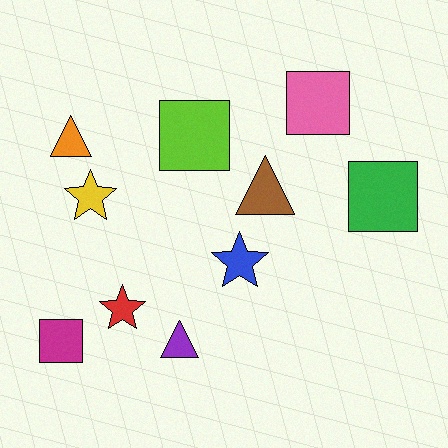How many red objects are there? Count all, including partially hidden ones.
There is 1 red object.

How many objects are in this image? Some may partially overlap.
There are 10 objects.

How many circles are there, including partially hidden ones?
There are no circles.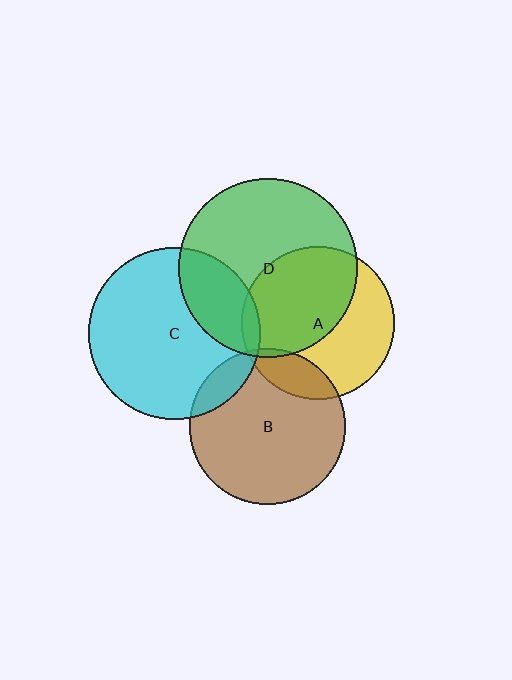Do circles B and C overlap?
Yes.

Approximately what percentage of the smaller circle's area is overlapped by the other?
Approximately 10%.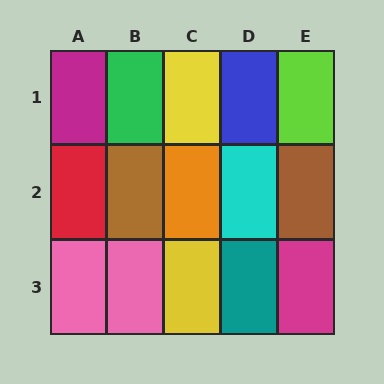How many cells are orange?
1 cell is orange.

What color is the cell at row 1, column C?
Yellow.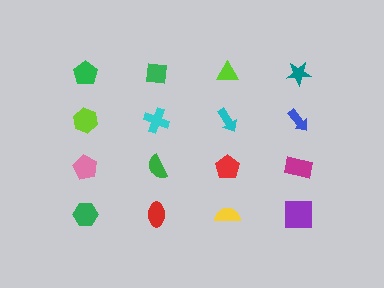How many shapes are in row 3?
4 shapes.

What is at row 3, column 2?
A green semicircle.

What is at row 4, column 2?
A red ellipse.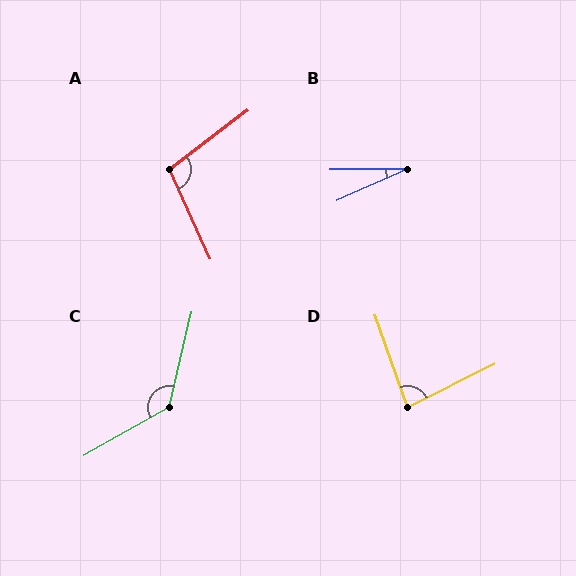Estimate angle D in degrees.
Approximately 83 degrees.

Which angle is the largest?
C, at approximately 133 degrees.